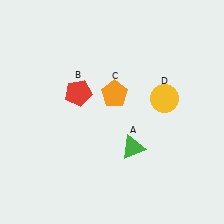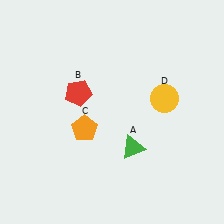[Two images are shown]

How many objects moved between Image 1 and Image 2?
1 object moved between the two images.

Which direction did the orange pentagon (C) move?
The orange pentagon (C) moved down.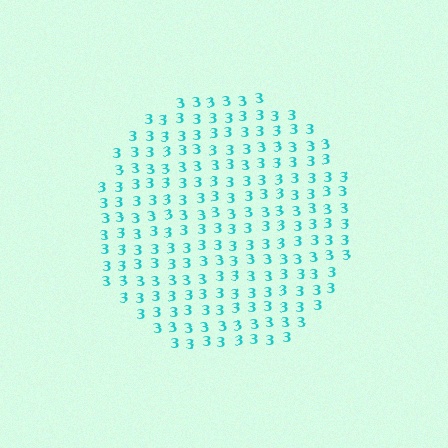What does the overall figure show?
The overall figure shows a circle.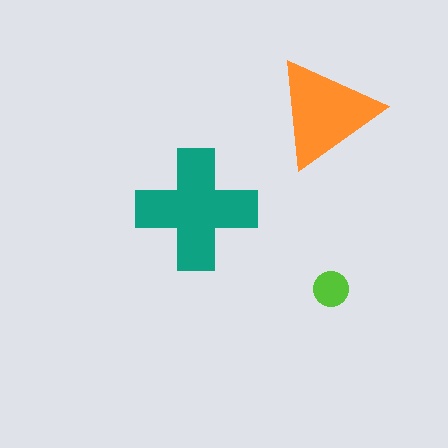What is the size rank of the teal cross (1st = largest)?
1st.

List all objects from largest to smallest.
The teal cross, the orange triangle, the lime circle.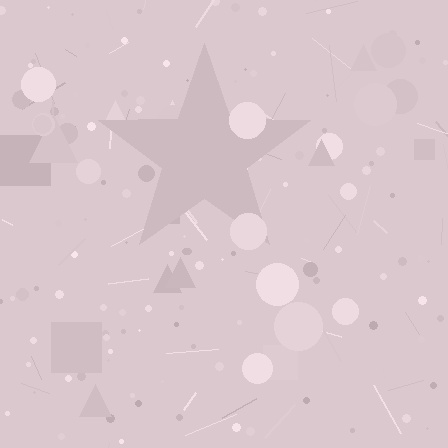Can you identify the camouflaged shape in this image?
The camouflaged shape is a star.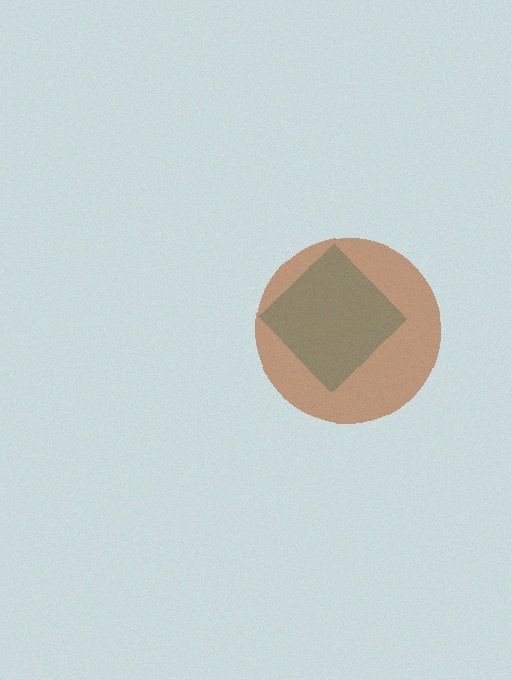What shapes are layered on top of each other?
The layered shapes are: a teal diamond, a brown circle.